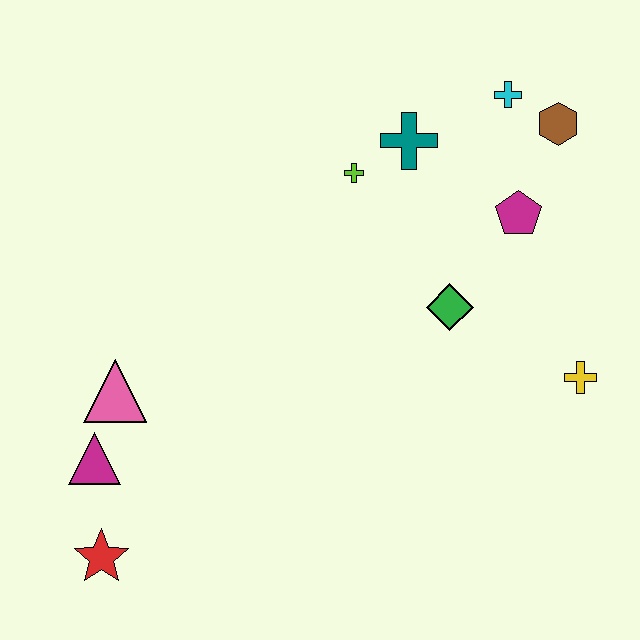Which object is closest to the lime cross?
The teal cross is closest to the lime cross.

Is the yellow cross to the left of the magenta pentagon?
No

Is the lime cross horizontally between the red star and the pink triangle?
No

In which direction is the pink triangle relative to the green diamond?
The pink triangle is to the left of the green diamond.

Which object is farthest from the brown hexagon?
The red star is farthest from the brown hexagon.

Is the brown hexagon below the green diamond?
No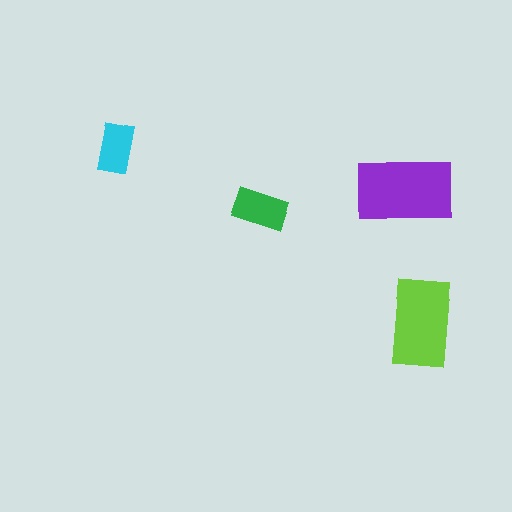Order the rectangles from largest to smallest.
the purple one, the lime one, the green one, the cyan one.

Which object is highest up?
The cyan rectangle is topmost.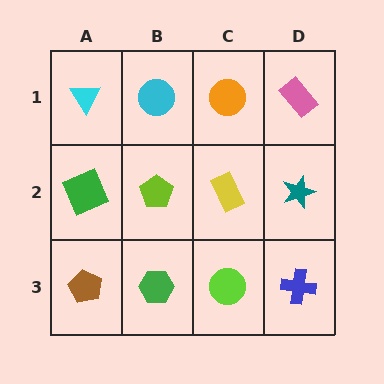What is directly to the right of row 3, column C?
A blue cross.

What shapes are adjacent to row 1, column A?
A green square (row 2, column A), a cyan circle (row 1, column B).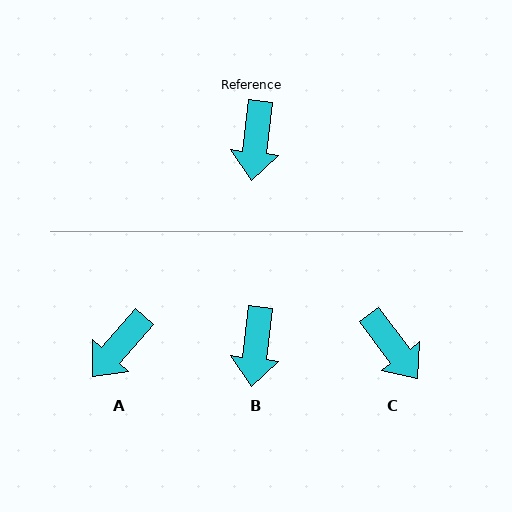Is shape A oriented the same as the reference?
No, it is off by about 35 degrees.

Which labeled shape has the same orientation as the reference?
B.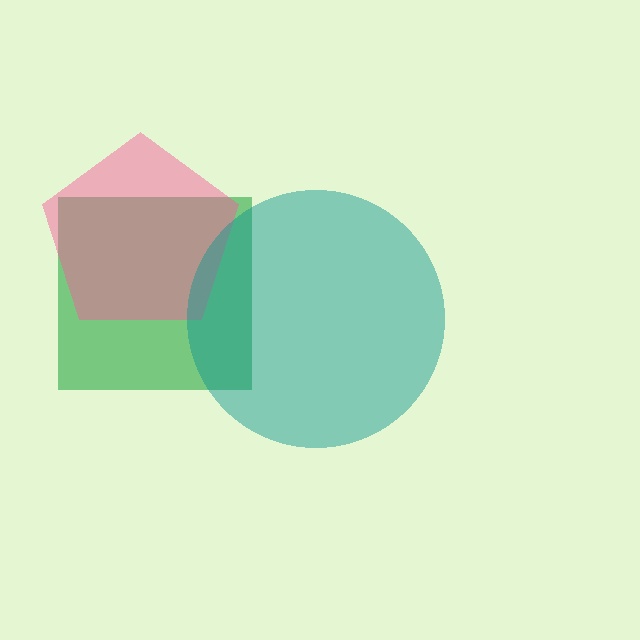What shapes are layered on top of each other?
The layered shapes are: a green square, a pink pentagon, a teal circle.